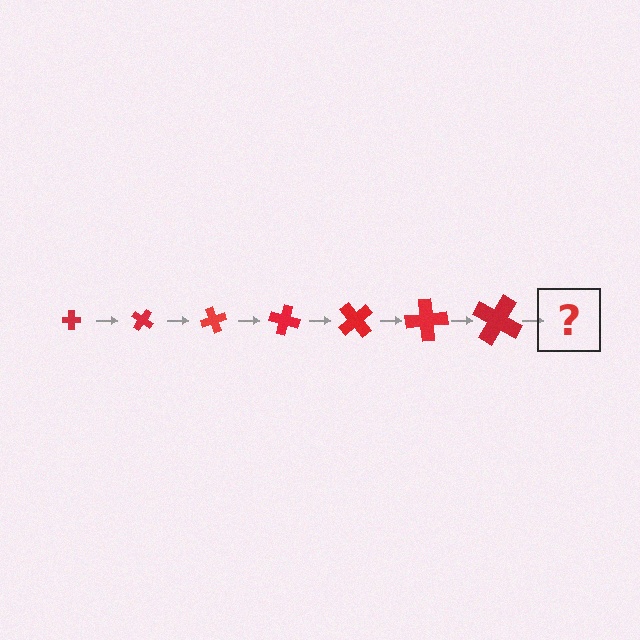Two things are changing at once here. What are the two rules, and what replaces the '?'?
The two rules are that the cross grows larger each step and it rotates 35 degrees each step. The '?' should be a cross, larger than the previous one and rotated 245 degrees from the start.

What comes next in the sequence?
The next element should be a cross, larger than the previous one and rotated 245 degrees from the start.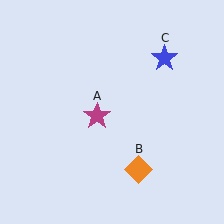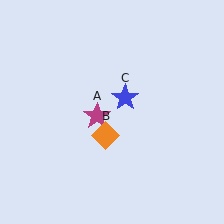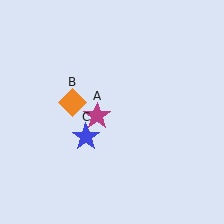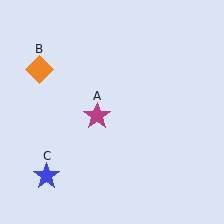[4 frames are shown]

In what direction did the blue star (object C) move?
The blue star (object C) moved down and to the left.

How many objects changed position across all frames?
2 objects changed position: orange diamond (object B), blue star (object C).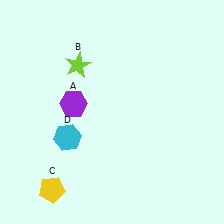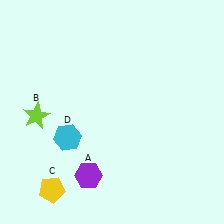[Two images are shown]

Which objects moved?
The objects that moved are: the purple hexagon (A), the lime star (B).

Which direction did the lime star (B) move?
The lime star (B) moved down.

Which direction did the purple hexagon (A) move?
The purple hexagon (A) moved down.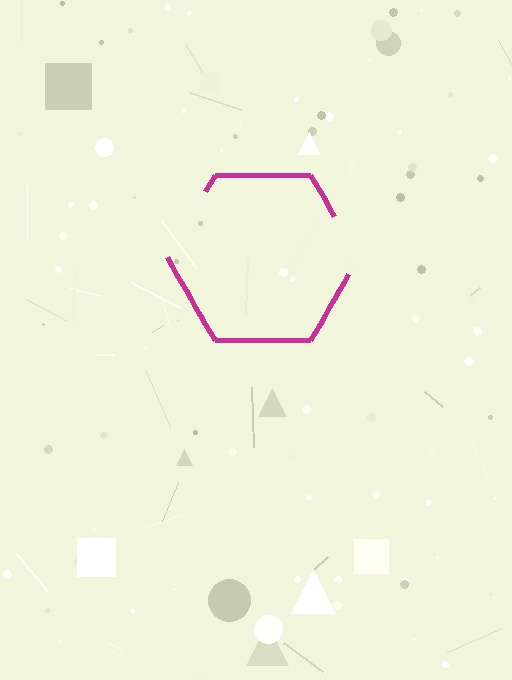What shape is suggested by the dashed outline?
The dashed outline suggests a hexagon.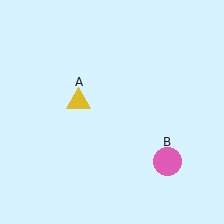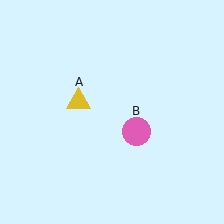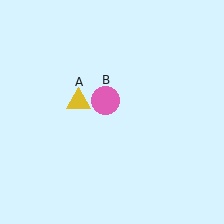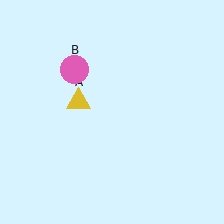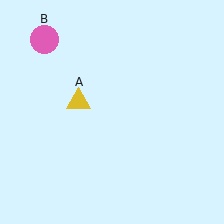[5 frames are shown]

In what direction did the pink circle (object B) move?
The pink circle (object B) moved up and to the left.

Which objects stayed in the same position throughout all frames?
Yellow triangle (object A) remained stationary.